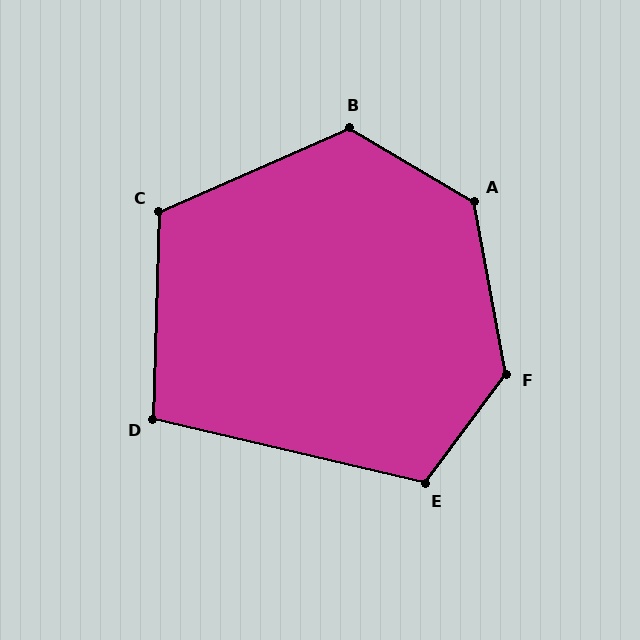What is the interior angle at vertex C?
Approximately 115 degrees (obtuse).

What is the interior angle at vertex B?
Approximately 126 degrees (obtuse).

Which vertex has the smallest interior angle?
D, at approximately 102 degrees.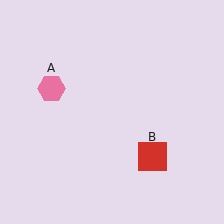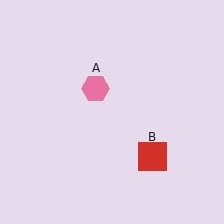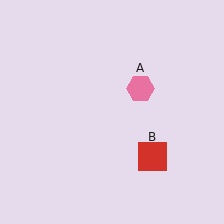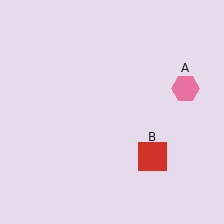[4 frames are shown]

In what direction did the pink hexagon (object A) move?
The pink hexagon (object A) moved right.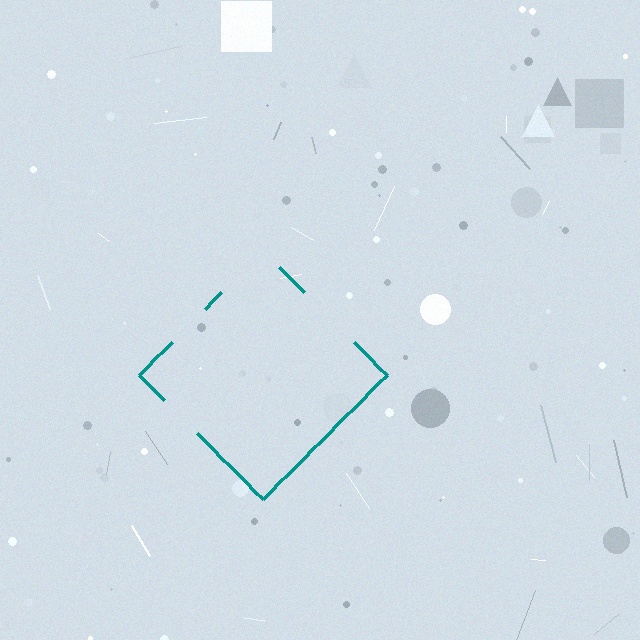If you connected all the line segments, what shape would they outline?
They would outline a diamond.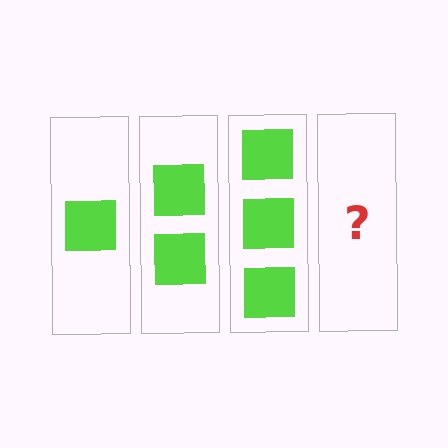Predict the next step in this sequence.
The next step is 4 squares.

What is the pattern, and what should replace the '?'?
The pattern is that each step adds one more square. The '?' should be 4 squares.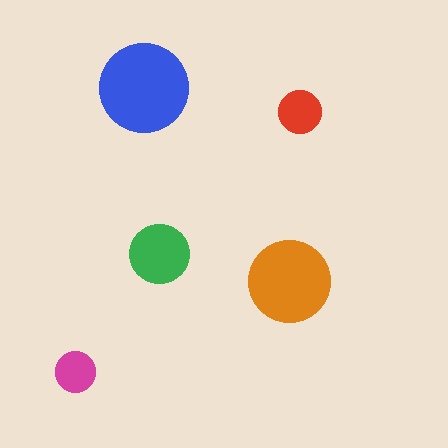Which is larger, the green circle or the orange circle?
The orange one.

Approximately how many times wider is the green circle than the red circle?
About 1.5 times wider.